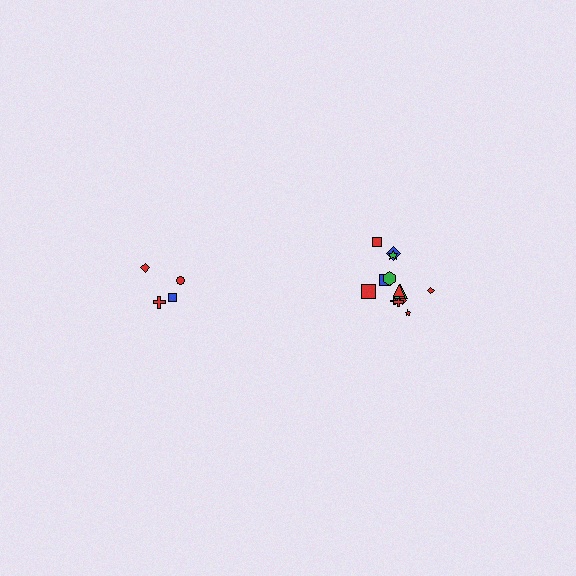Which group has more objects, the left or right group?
The right group.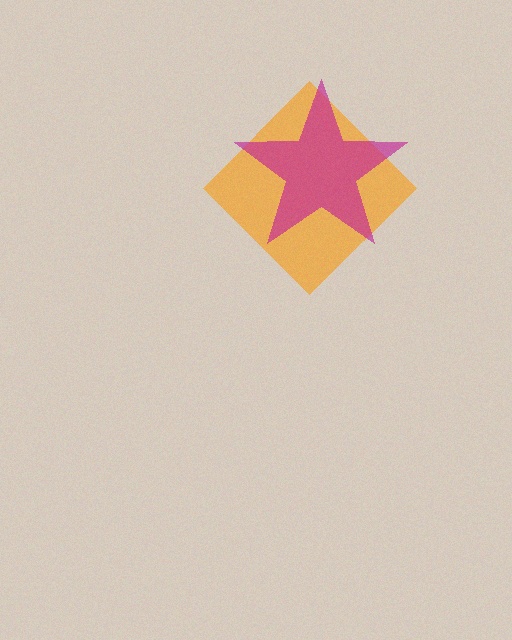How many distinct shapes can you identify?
There are 2 distinct shapes: an orange diamond, a magenta star.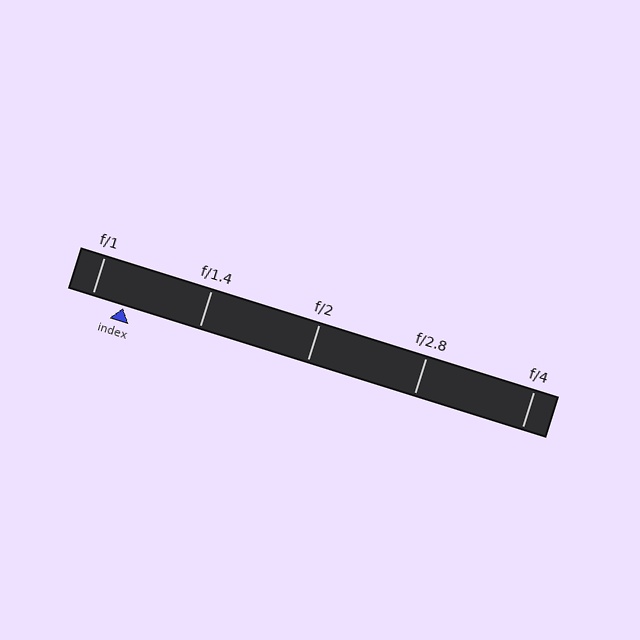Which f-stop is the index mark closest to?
The index mark is closest to f/1.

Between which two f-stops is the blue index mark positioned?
The index mark is between f/1 and f/1.4.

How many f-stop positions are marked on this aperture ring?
There are 5 f-stop positions marked.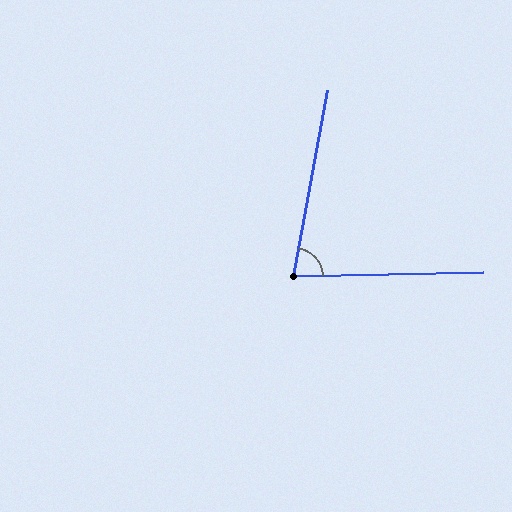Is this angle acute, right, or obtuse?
It is acute.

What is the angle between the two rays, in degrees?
Approximately 78 degrees.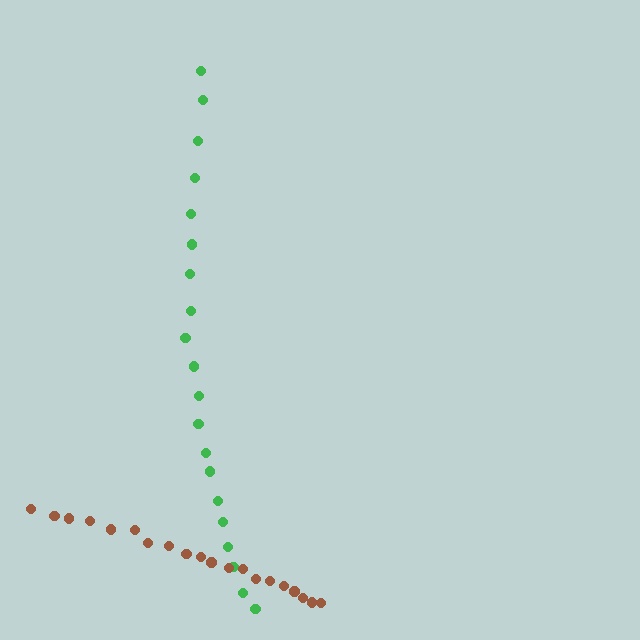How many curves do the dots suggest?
There are 2 distinct paths.